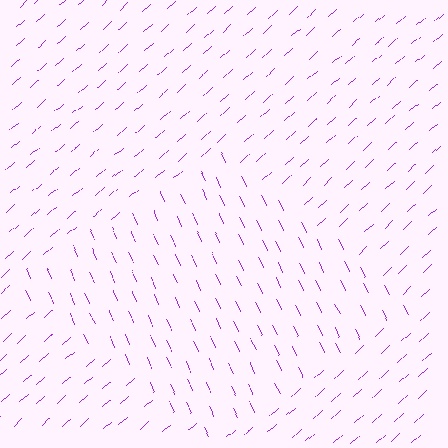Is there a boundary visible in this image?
Yes, there is a texture boundary formed by a change in line orientation.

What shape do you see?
I see a diamond.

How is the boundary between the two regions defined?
The boundary is defined purely by a change in line orientation (approximately 73 degrees difference). All lines are the same color and thickness.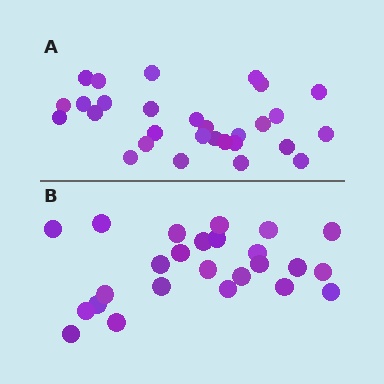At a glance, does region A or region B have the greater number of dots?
Region A (the top region) has more dots.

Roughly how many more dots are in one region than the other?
Region A has about 4 more dots than region B.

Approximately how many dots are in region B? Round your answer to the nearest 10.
About 20 dots. (The exact count is 25, which rounds to 20.)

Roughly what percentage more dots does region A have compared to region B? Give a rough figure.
About 15% more.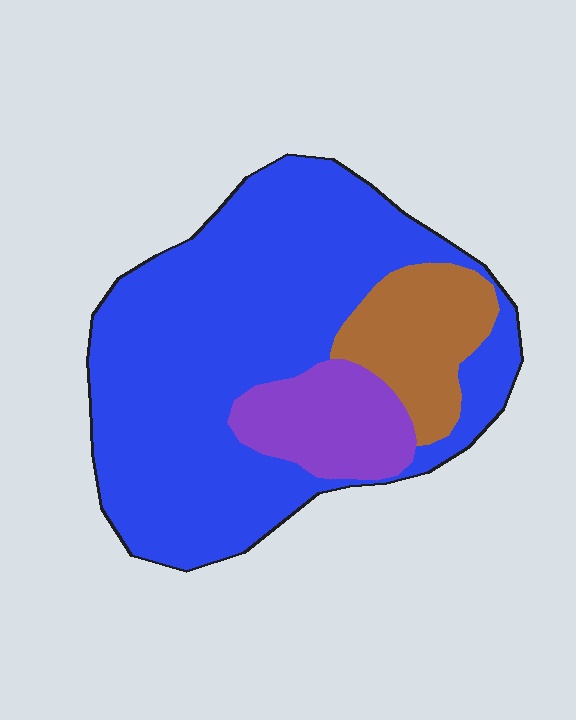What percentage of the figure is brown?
Brown covers roughly 15% of the figure.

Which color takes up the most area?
Blue, at roughly 70%.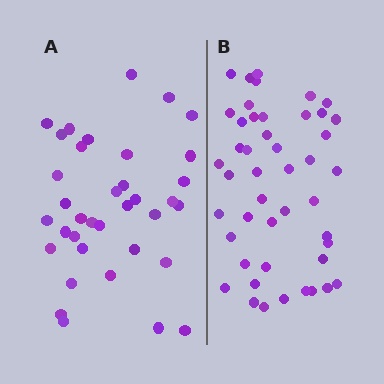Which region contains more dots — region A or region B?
Region B (the right region) has more dots.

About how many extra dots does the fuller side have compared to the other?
Region B has roughly 10 or so more dots than region A.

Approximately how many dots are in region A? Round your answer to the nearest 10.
About 40 dots. (The exact count is 36, which rounds to 40.)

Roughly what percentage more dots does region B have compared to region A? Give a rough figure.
About 30% more.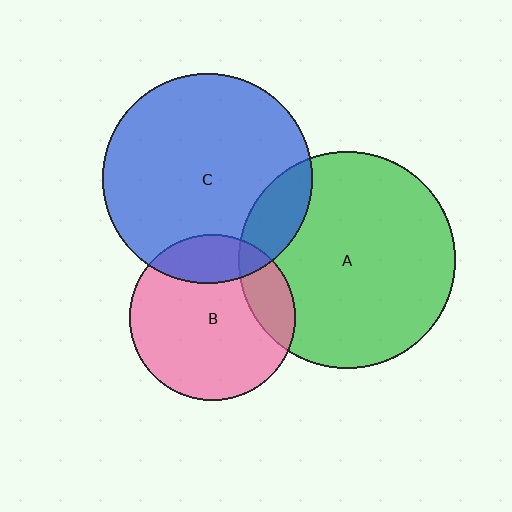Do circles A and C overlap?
Yes.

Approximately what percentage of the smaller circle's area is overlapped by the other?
Approximately 15%.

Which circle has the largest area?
Circle A (green).